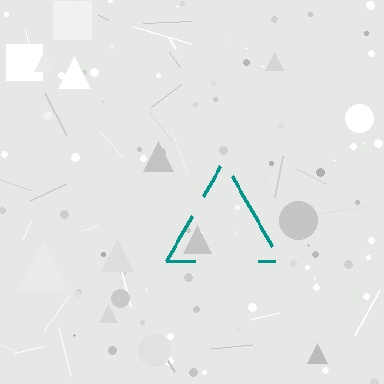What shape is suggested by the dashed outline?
The dashed outline suggests a triangle.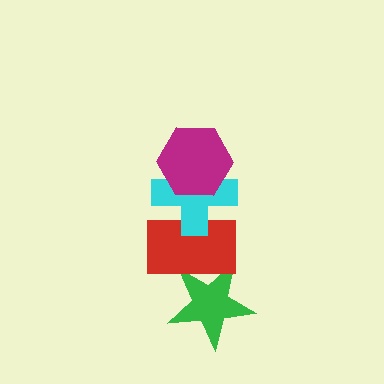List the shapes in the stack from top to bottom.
From top to bottom: the magenta hexagon, the cyan cross, the red rectangle, the green star.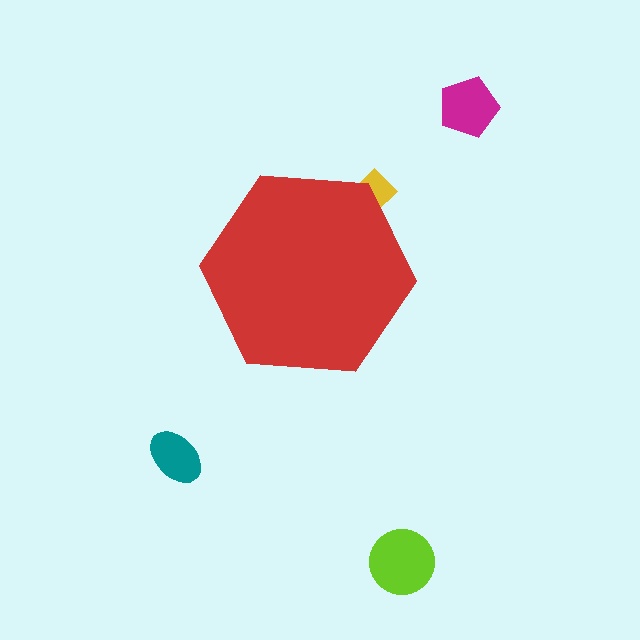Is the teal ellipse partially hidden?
No, the teal ellipse is fully visible.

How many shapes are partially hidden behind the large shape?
1 shape is partially hidden.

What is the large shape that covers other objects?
A red hexagon.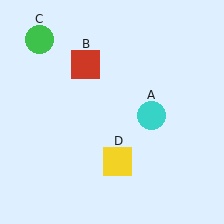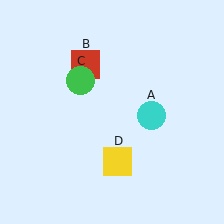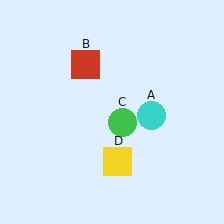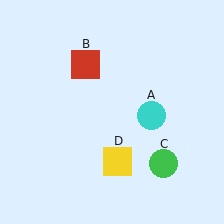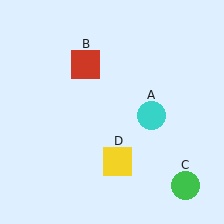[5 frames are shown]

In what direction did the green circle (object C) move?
The green circle (object C) moved down and to the right.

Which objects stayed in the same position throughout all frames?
Cyan circle (object A) and red square (object B) and yellow square (object D) remained stationary.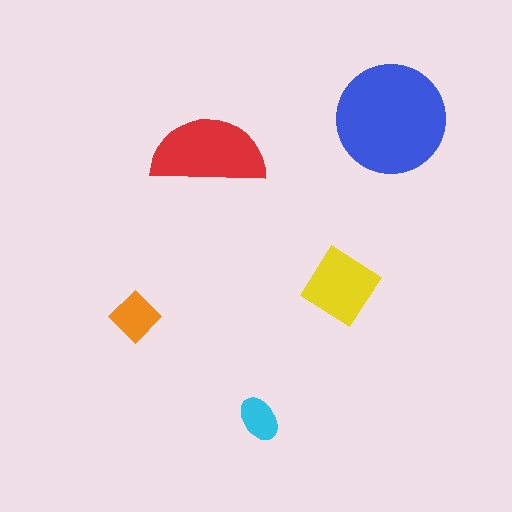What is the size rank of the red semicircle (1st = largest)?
2nd.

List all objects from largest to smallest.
The blue circle, the red semicircle, the yellow diamond, the orange diamond, the cyan ellipse.